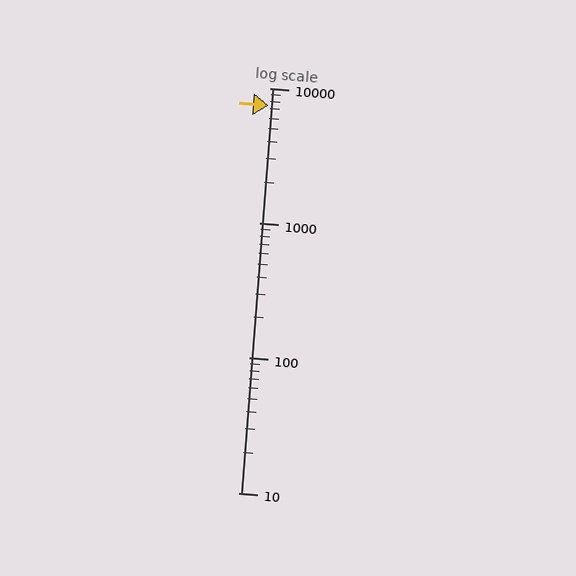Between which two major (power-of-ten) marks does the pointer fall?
The pointer is between 1000 and 10000.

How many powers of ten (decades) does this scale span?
The scale spans 3 decades, from 10 to 10000.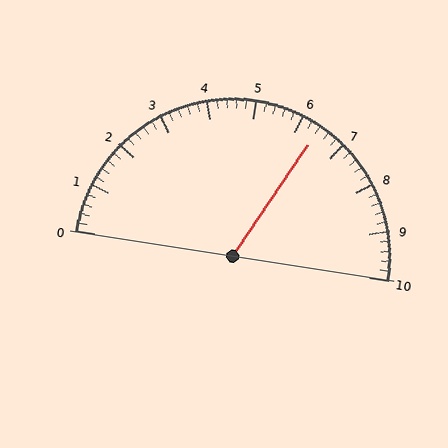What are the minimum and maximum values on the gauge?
The gauge ranges from 0 to 10.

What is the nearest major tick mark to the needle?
The nearest major tick mark is 6.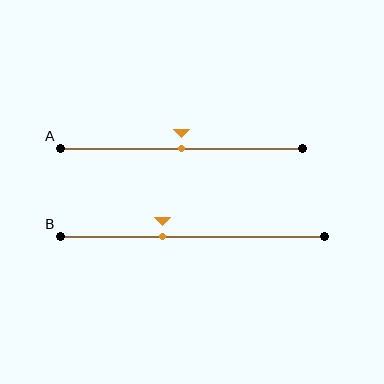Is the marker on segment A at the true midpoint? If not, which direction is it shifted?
Yes, the marker on segment A is at the true midpoint.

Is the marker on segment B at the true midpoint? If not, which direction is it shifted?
No, the marker on segment B is shifted to the left by about 11% of the segment length.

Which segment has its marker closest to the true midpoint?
Segment A has its marker closest to the true midpoint.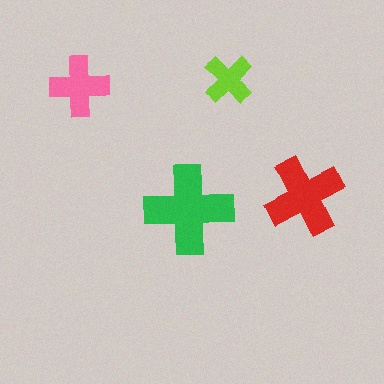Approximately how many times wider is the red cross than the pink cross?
About 1.5 times wider.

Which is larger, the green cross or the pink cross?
The green one.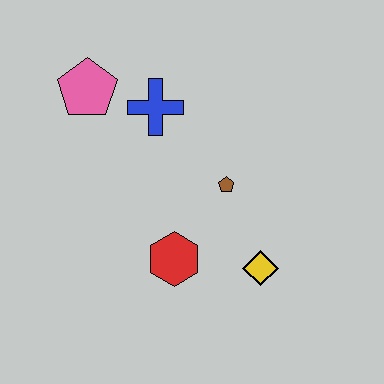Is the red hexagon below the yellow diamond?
No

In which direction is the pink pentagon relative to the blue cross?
The pink pentagon is to the left of the blue cross.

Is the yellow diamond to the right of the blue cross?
Yes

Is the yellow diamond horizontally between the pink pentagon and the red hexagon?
No